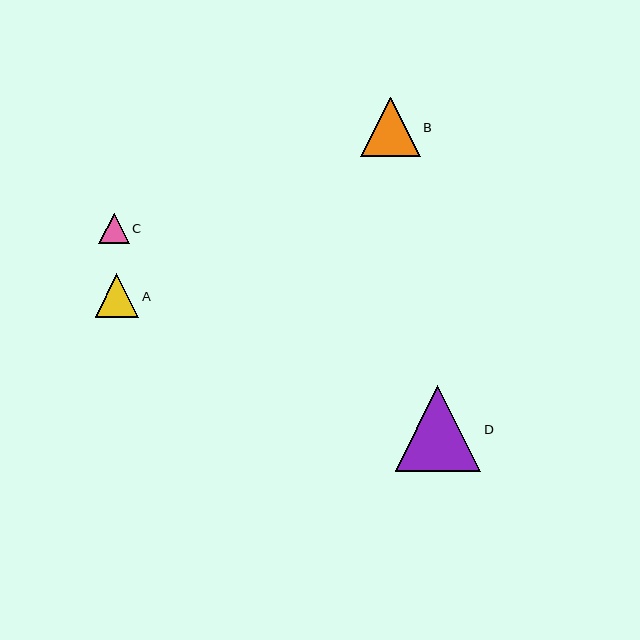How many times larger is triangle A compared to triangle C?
Triangle A is approximately 1.4 times the size of triangle C.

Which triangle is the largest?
Triangle D is the largest with a size of approximately 86 pixels.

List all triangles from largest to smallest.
From largest to smallest: D, B, A, C.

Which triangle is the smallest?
Triangle C is the smallest with a size of approximately 30 pixels.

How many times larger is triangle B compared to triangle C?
Triangle B is approximately 2.0 times the size of triangle C.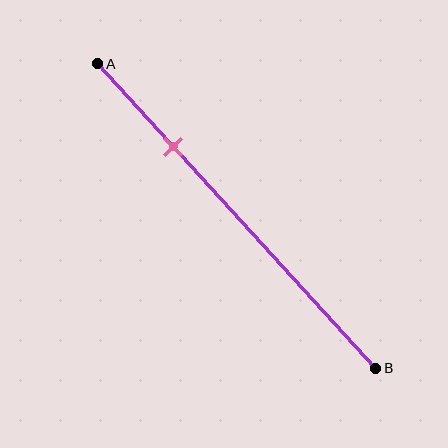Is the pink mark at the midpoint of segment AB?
No, the mark is at about 25% from A, not at the 50% midpoint.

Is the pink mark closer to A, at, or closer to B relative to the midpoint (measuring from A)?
The pink mark is closer to point A than the midpoint of segment AB.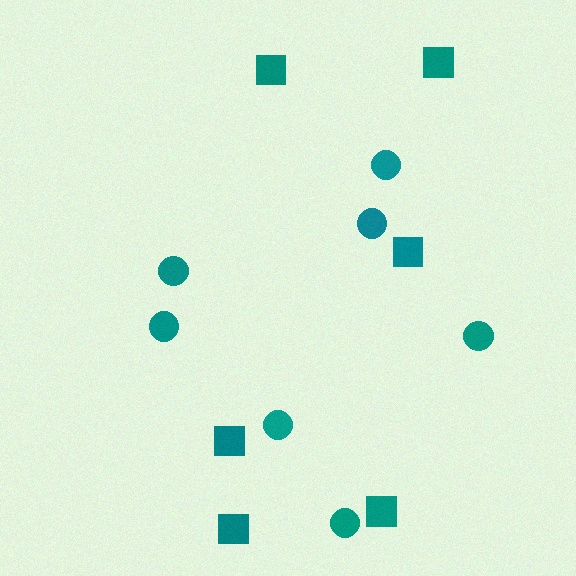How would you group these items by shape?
There are 2 groups: one group of squares (6) and one group of circles (7).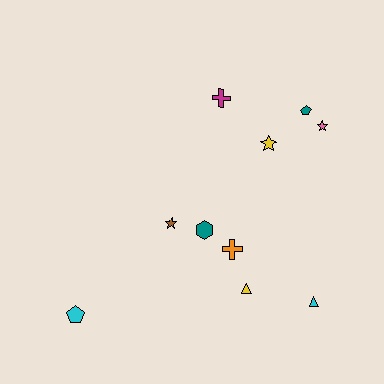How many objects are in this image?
There are 10 objects.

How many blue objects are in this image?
There are no blue objects.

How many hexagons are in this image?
There is 1 hexagon.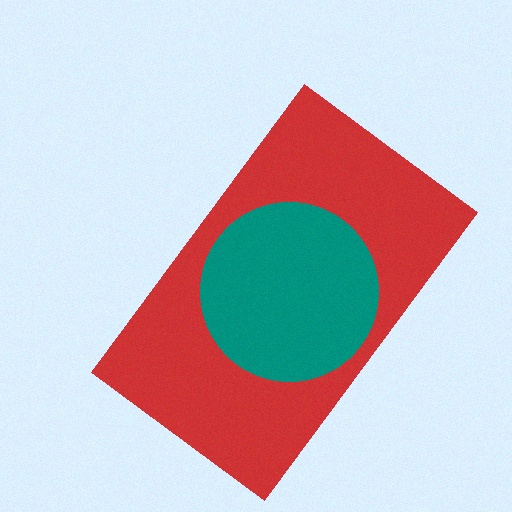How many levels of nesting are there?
2.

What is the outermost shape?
The red rectangle.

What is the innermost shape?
The teal circle.